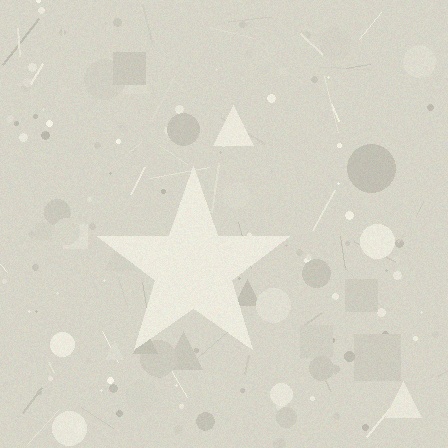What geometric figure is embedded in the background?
A star is embedded in the background.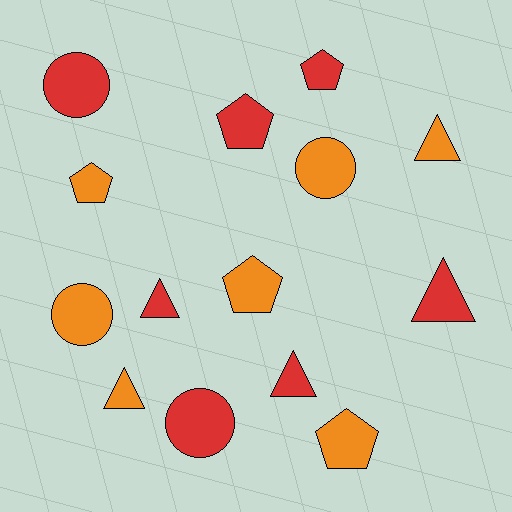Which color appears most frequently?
Red, with 7 objects.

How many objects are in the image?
There are 14 objects.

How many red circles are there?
There are 2 red circles.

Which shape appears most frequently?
Pentagon, with 5 objects.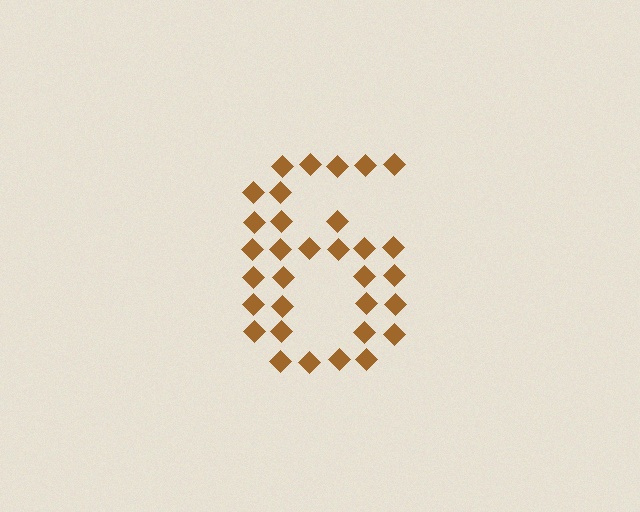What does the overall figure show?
The overall figure shows the digit 6.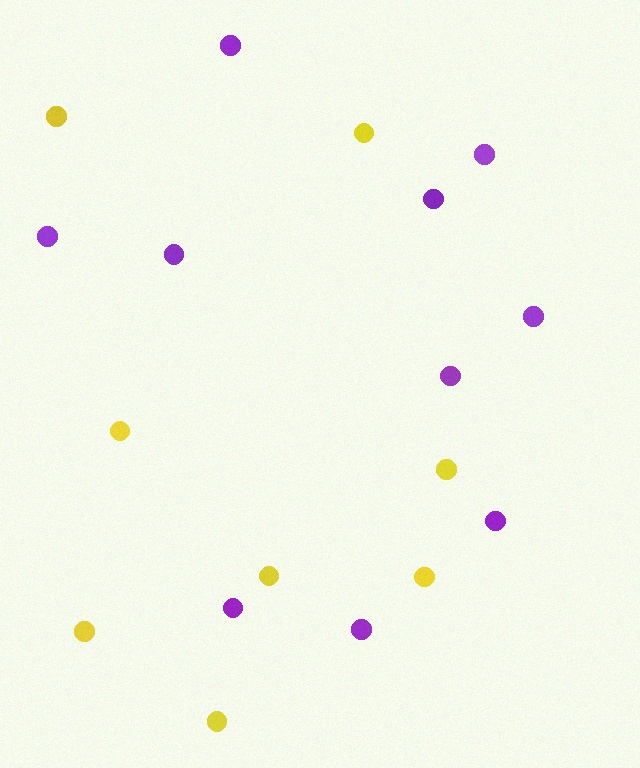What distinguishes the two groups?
There are 2 groups: one group of purple circles (10) and one group of yellow circles (8).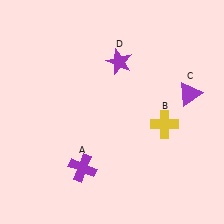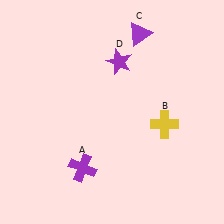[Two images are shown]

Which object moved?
The purple triangle (C) moved up.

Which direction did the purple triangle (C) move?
The purple triangle (C) moved up.